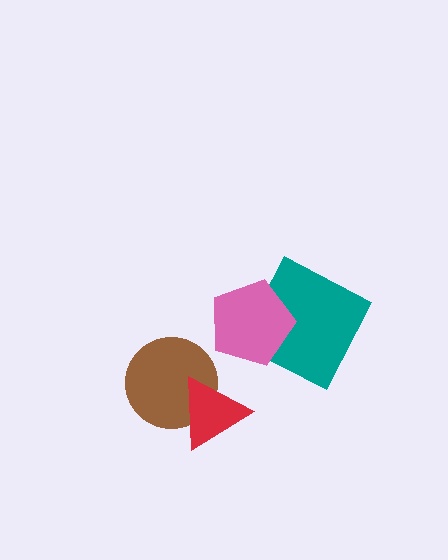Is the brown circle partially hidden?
Yes, it is partially covered by another shape.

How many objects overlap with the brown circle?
1 object overlaps with the brown circle.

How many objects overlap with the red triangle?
1 object overlaps with the red triangle.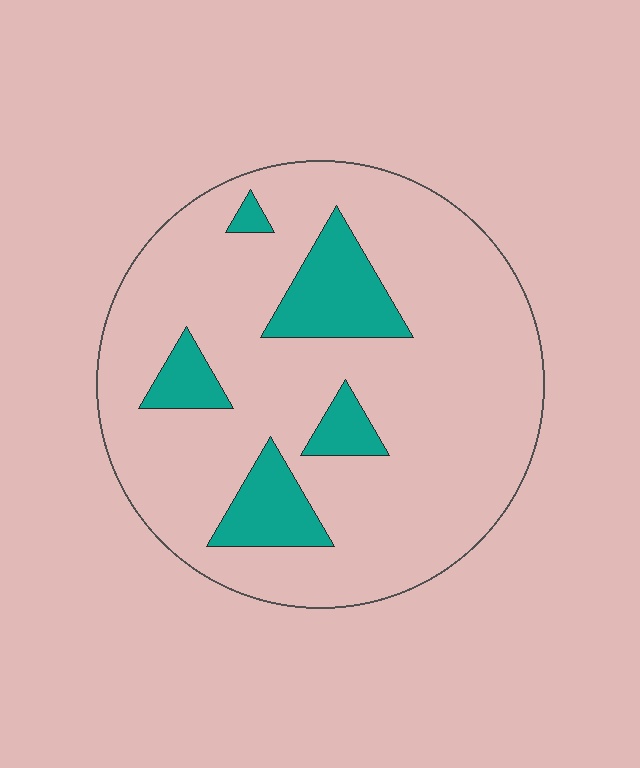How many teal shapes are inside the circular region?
5.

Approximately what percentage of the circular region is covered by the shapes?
Approximately 15%.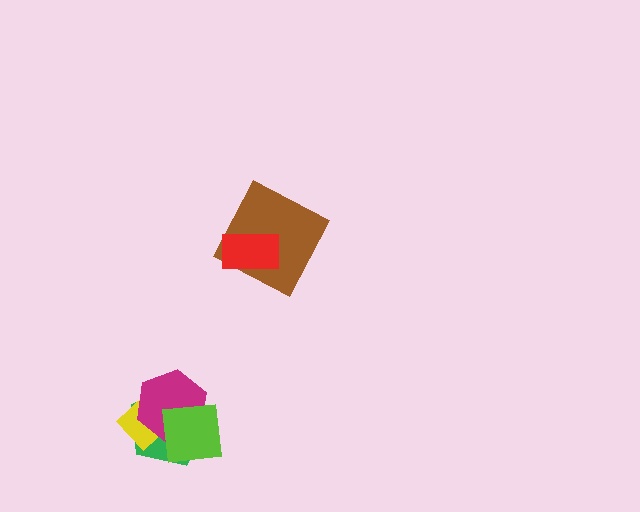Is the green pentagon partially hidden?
Yes, it is partially covered by another shape.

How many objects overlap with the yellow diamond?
3 objects overlap with the yellow diamond.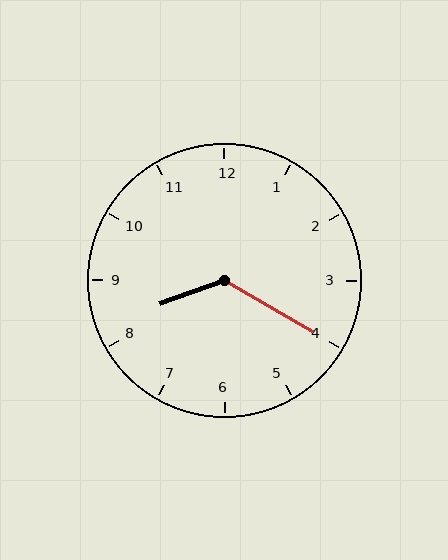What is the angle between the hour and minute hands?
Approximately 130 degrees.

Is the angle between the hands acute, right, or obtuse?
It is obtuse.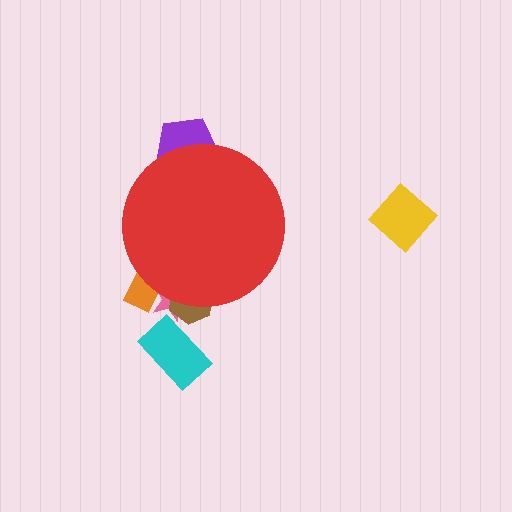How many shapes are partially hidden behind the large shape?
4 shapes are partially hidden.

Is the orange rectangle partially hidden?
Yes, the orange rectangle is partially hidden behind the red circle.